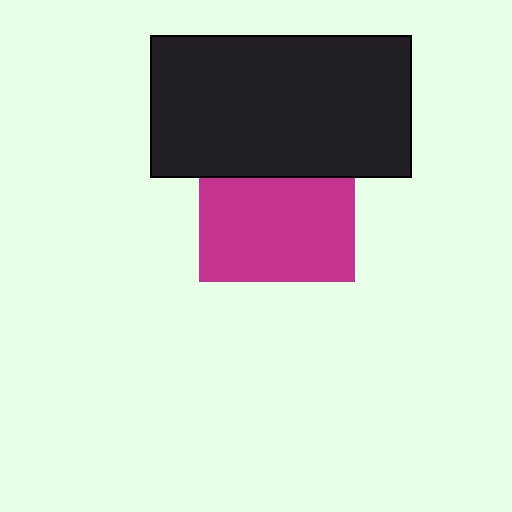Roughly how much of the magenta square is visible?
Most of it is visible (roughly 67%).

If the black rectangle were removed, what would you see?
You would see the complete magenta square.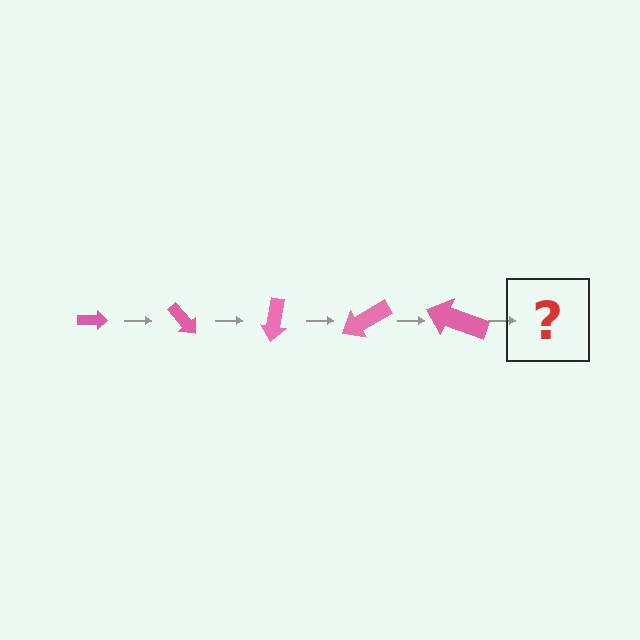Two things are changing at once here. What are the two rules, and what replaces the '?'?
The two rules are that the arrow grows larger each step and it rotates 50 degrees each step. The '?' should be an arrow, larger than the previous one and rotated 250 degrees from the start.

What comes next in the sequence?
The next element should be an arrow, larger than the previous one and rotated 250 degrees from the start.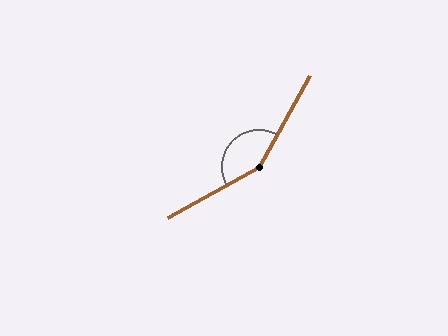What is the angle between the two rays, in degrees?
Approximately 148 degrees.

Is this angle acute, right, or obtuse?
It is obtuse.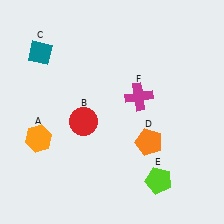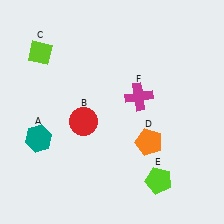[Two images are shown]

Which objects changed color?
A changed from orange to teal. C changed from teal to lime.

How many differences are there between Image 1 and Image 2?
There are 2 differences between the two images.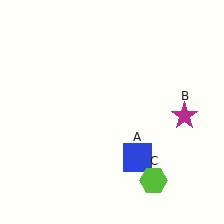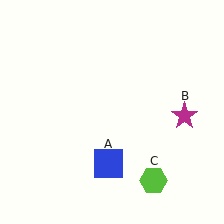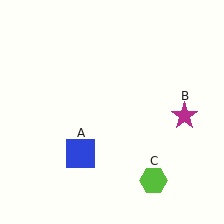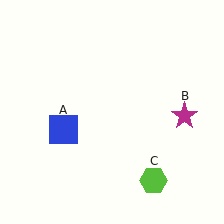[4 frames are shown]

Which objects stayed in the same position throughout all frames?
Magenta star (object B) and lime hexagon (object C) remained stationary.